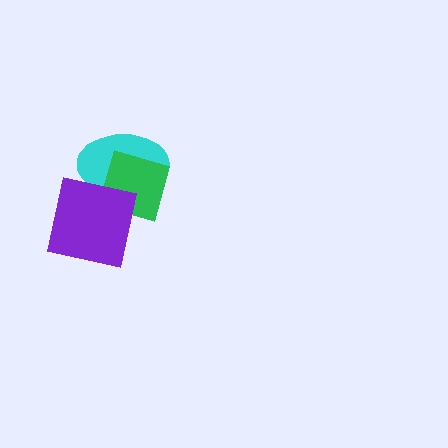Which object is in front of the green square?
The purple square is in front of the green square.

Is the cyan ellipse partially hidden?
Yes, it is partially covered by another shape.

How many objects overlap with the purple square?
2 objects overlap with the purple square.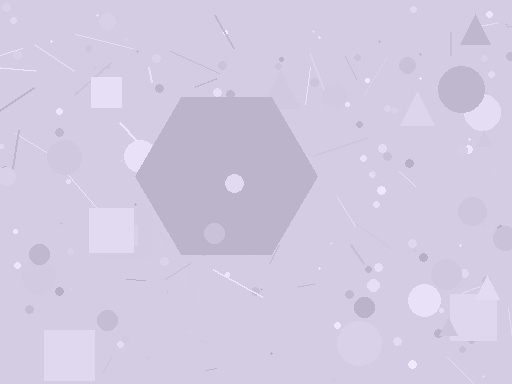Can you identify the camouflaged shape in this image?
The camouflaged shape is a hexagon.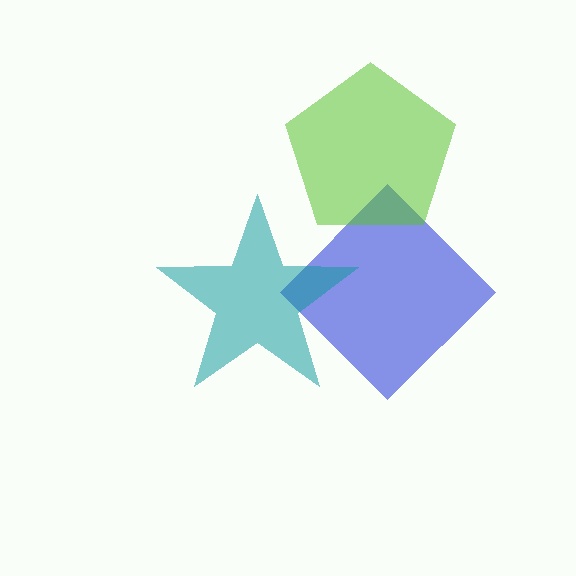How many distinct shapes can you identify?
There are 3 distinct shapes: a blue diamond, a teal star, a lime pentagon.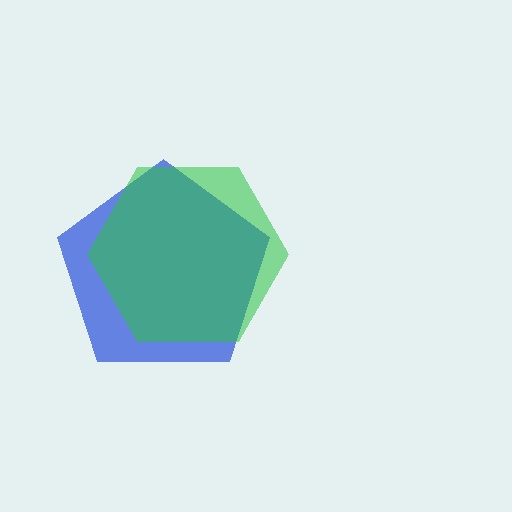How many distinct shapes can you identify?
There are 2 distinct shapes: a blue pentagon, a green hexagon.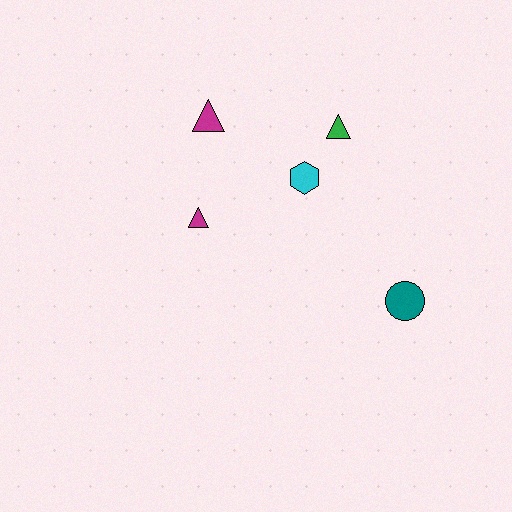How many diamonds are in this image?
There are no diamonds.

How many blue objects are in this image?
There are no blue objects.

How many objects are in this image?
There are 5 objects.